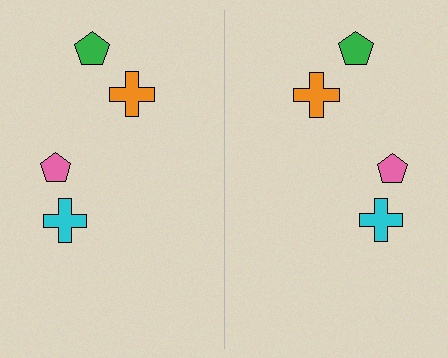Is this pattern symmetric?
Yes, this pattern has bilateral (reflection) symmetry.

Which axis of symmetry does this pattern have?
The pattern has a vertical axis of symmetry running through the center of the image.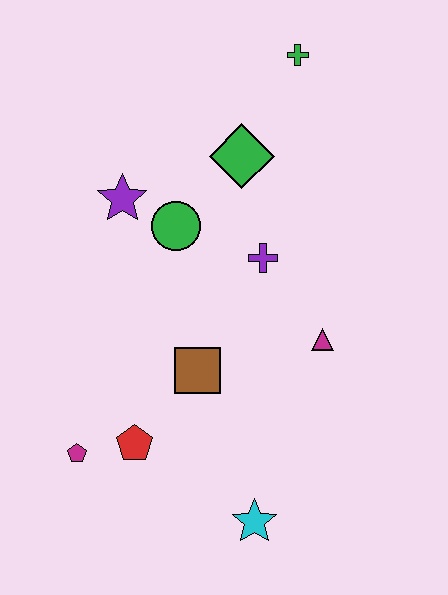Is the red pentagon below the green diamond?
Yes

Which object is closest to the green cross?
The green diamond is closest to the green cross.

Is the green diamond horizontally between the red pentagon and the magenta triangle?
Yes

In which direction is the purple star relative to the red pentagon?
The purple star is above the red pentagon.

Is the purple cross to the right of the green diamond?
Yes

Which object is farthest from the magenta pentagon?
The green cross is farthest from the magenta pentagon.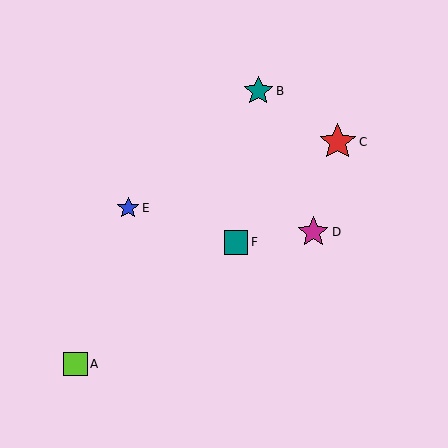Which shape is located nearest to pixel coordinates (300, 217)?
The magenta star (labeled D) at (313, 232) is nearest to that location.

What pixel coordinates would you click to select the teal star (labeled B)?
Click at (258, 91) to select the teal star B.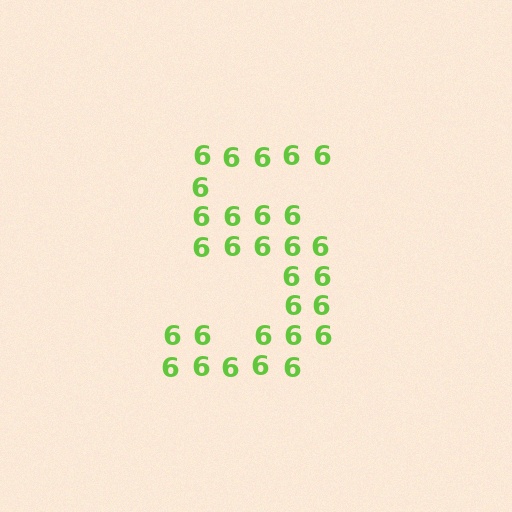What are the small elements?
The small elements are digit 6's.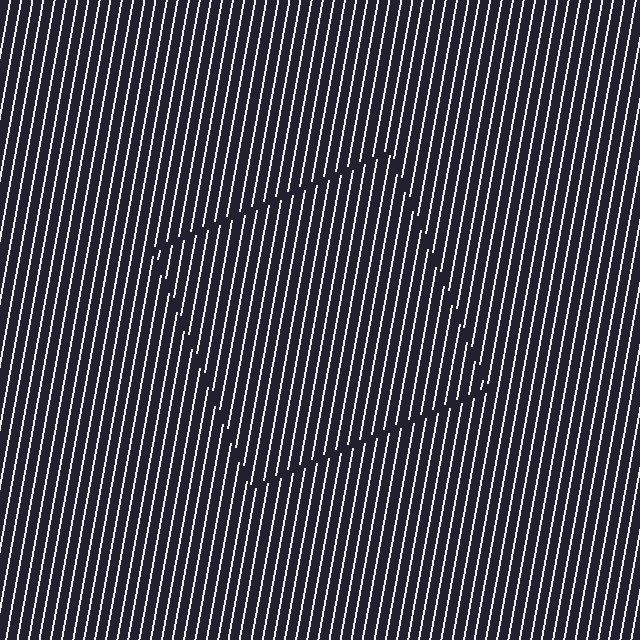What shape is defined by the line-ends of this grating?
An illusory square. The interior of the shape contains the same grating, shifted by half a period — the contour is defined by the phase discontinuity where line-ends from the inner and outer gratings abut.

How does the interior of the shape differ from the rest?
The interior of the shape contains the same grating, shifted by half a period — the contour is defined by the phase discontinuity where line-ends from the inner and outer gratings abut.